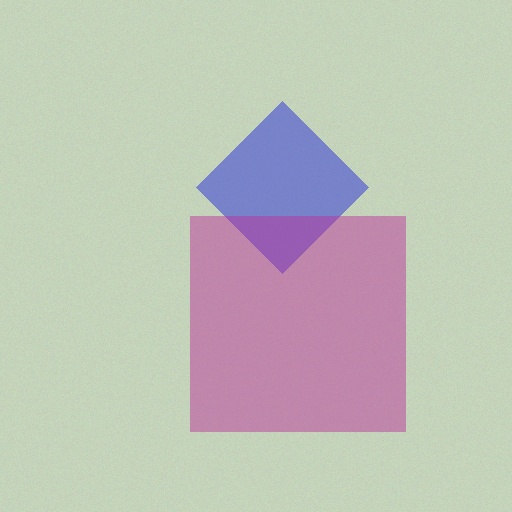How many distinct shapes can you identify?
There are 2 distinct shapes: a blue diamond, a magenta square.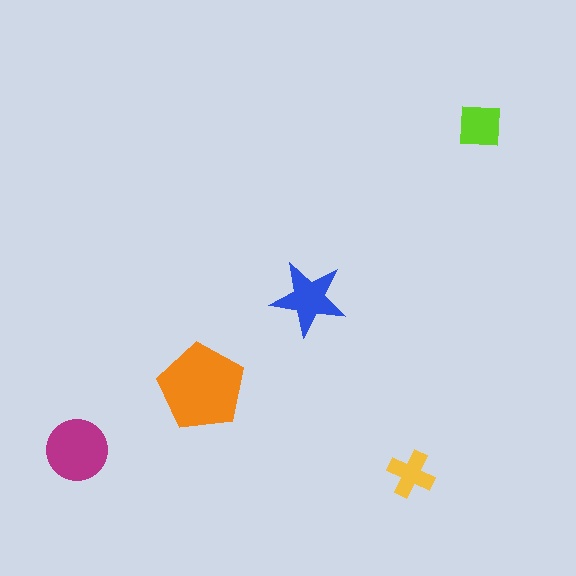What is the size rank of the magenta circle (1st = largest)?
2nd.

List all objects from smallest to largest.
The yellow cross, the lime square, the blue star, the magenta circle, the orange pentagon.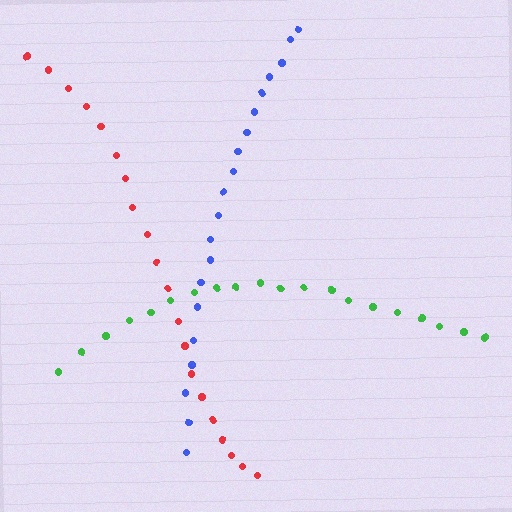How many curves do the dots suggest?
There are 3 distinct paths.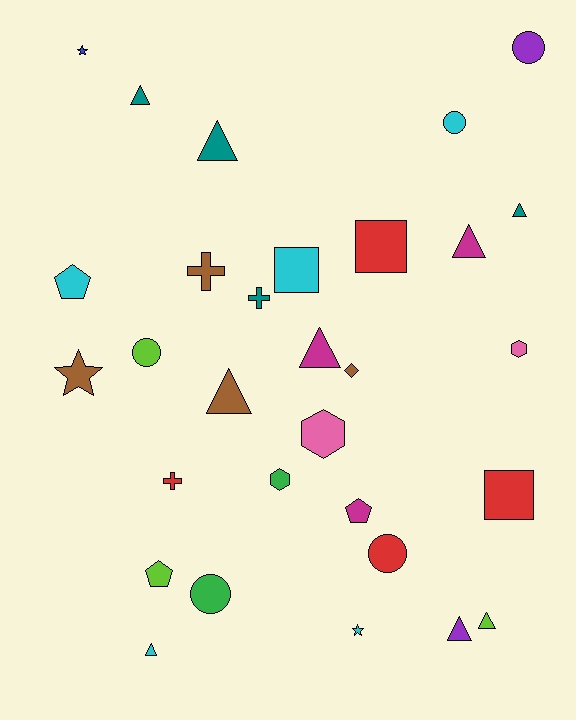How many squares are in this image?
There are 3 squares.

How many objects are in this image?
There are 30 objects.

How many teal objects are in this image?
There are 4 teal objects.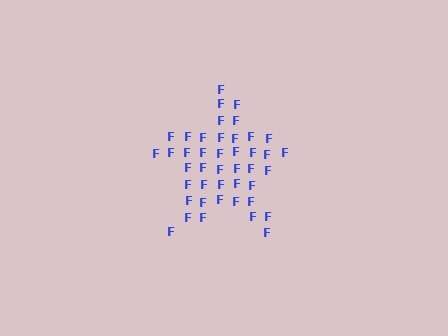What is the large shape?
The large shape is a star.